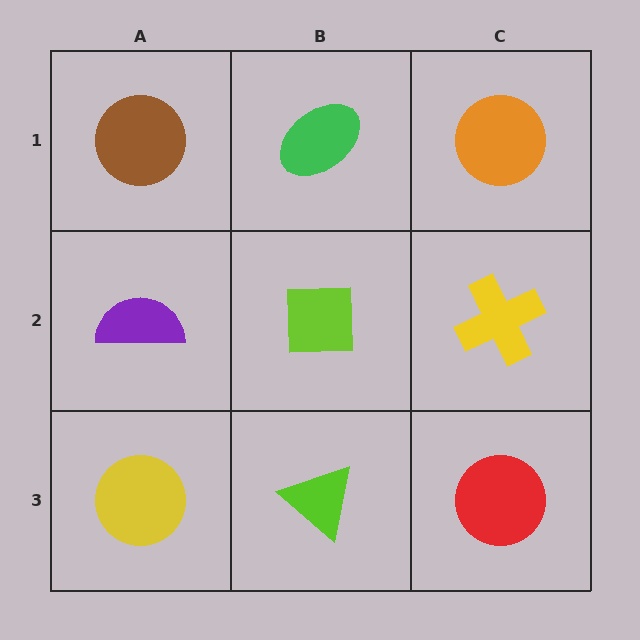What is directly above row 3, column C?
A yellow cross.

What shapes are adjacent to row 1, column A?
A purple semicircle (row 2, column A), a green ellipse (row 1, column B).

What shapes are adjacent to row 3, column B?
A lime square (row 2, column B), a yellow circle (row 3, column A), a red circle (row 3, column C).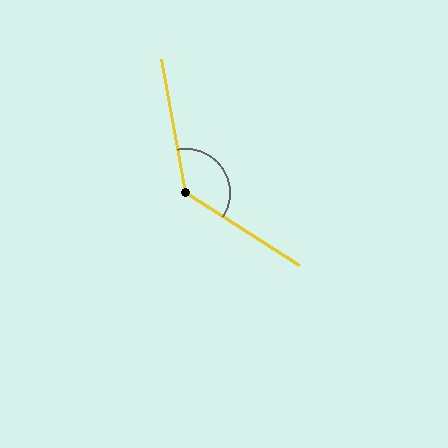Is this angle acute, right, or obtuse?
It is obtuse.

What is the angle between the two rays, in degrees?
Approximately 133 degrees.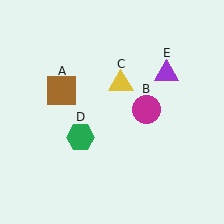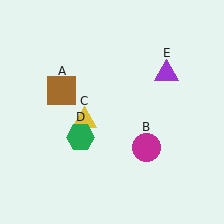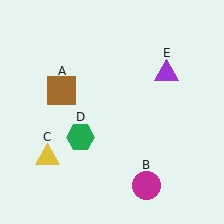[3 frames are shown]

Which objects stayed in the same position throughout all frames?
Brown square (object A) and green hexagon (object D) and purple triangle (object E) remained stationary.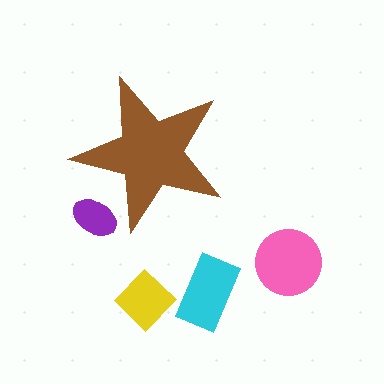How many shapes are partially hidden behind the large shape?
1 shape is partially hidden.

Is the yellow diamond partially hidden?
No, the yellow diamond is fully visible.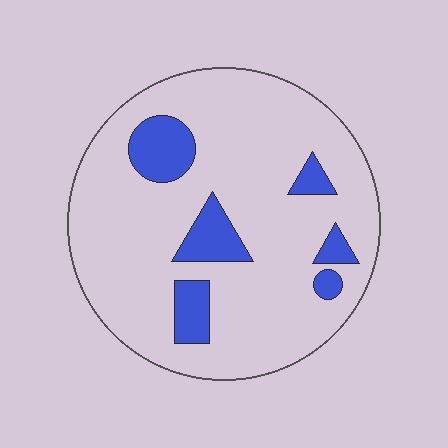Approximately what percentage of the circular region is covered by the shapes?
Approximately 15%.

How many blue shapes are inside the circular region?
6.